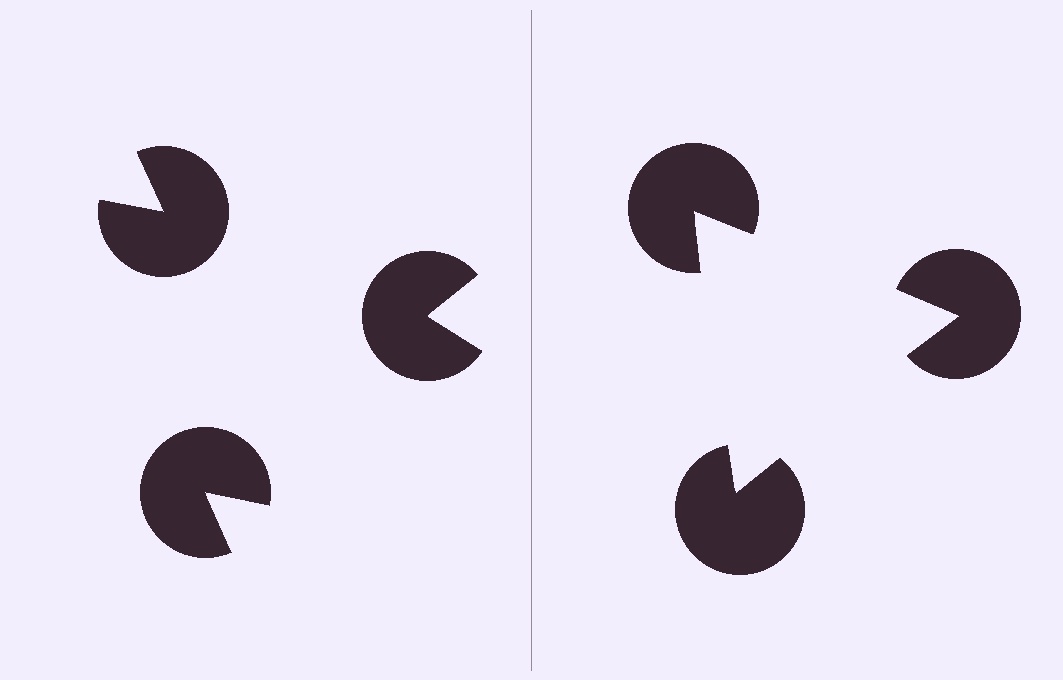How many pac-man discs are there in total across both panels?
6 — 3 on each side.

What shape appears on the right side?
An illusory triangle.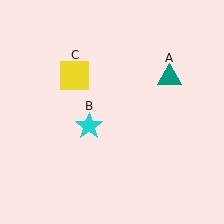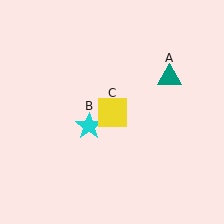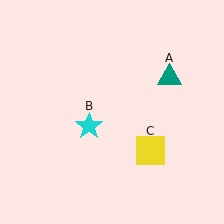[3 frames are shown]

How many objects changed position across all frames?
1 object changed position: yellow square (object C).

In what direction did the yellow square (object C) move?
The yellow square (object C) moved down and to the right.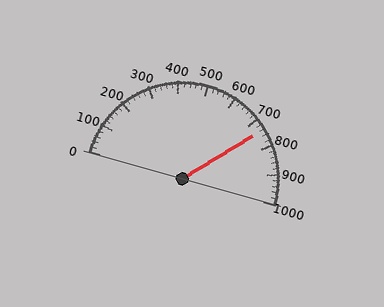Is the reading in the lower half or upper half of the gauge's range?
The reading is in the upper half of the range (0 to 1000).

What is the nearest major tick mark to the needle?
The nearest major tick mark is 700.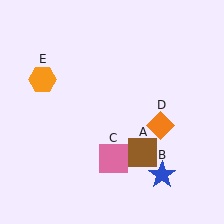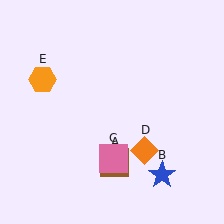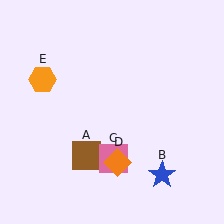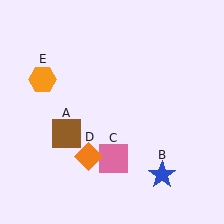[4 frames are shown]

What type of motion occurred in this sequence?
The brown square (object A), orange diamond (object D) rotated clockwise around the center of the scene.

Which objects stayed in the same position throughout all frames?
Blue star (object B) and pink square (object C) and orange hexagon (object E) remained stationary.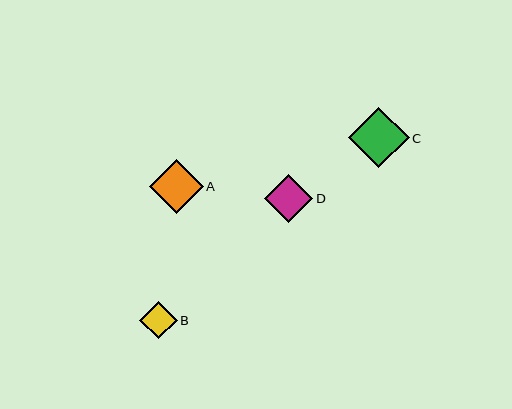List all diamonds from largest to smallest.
From largest to smallest: C, A, D, B.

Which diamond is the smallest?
Diamond B is the smallest with a size of approximately 37 pixels.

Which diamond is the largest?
Diamond C is the largest with a size of approximately 61 pixels.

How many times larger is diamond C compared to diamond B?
Diamond C is approximately 1.6 times the size of diamond B.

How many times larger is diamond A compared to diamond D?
Diamond A is approximately 1.1 times the size of diamond D.